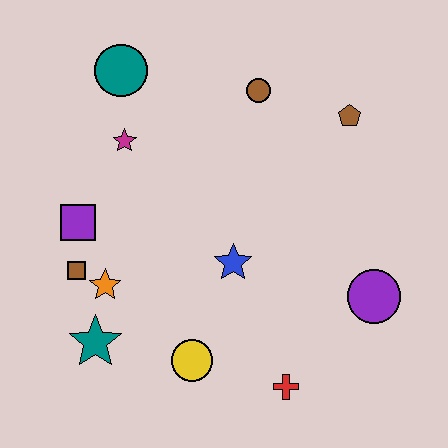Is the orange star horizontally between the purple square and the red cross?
Yes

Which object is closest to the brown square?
The orange star is closest to the brown square.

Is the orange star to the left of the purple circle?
Yes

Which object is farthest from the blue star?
The teal circle is farthest from the blue star.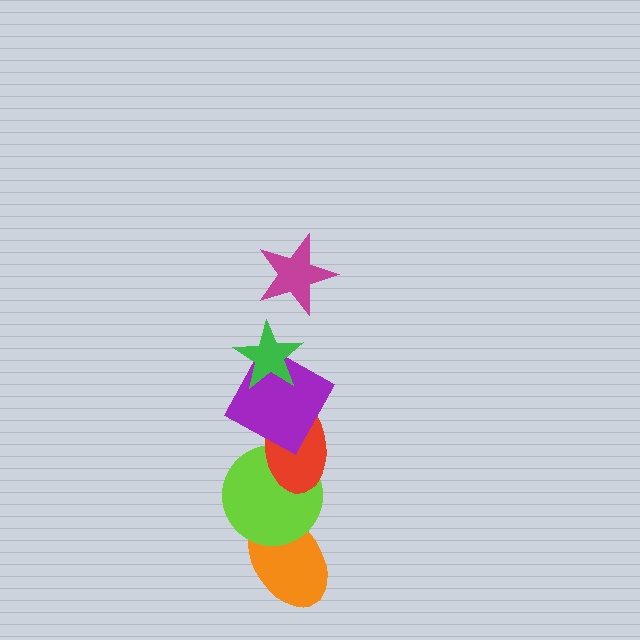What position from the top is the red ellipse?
The red ellipse is 4th from the top.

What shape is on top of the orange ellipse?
The lime circle is on top of the orange ellipse.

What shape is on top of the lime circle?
The red ellipse is on top of the lime circle.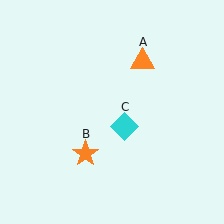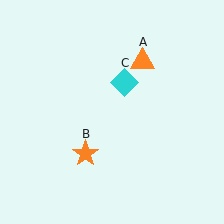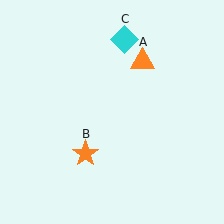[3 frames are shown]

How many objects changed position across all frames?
1 object changed position: cyan diamond (object C).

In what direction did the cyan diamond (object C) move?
The cyan diamond (object C) moved up.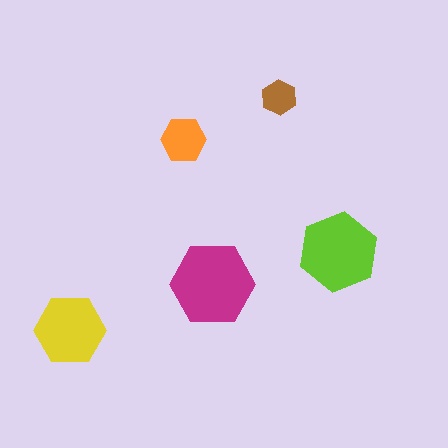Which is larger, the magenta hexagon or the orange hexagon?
The magenta one.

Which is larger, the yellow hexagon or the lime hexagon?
The lime one.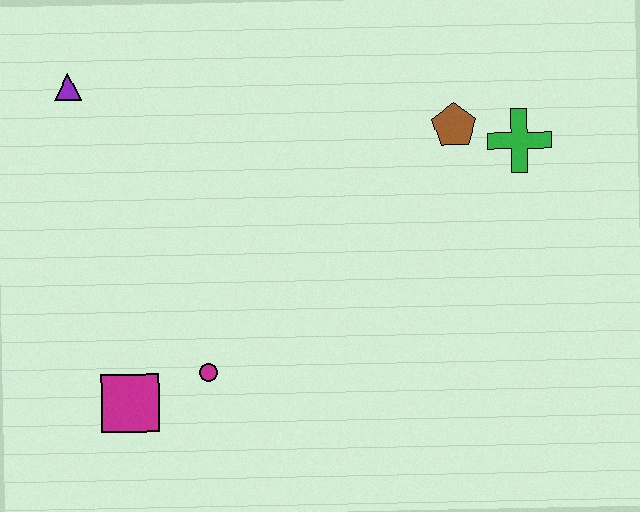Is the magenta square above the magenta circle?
No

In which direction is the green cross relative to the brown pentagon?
The green cross is to the right of the brown pentagon.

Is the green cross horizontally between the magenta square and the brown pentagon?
No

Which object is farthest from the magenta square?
The green cross is farthest from the magenta square.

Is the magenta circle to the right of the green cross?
No